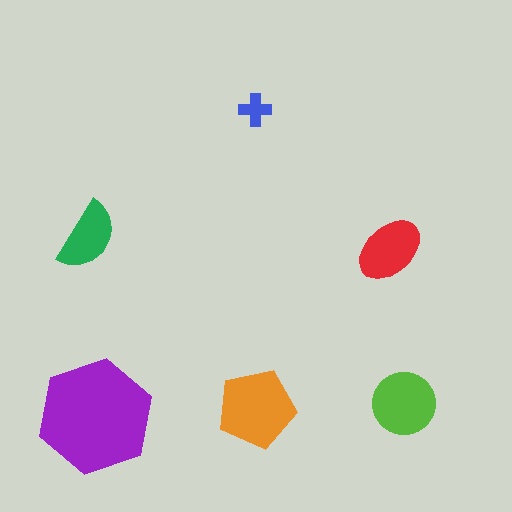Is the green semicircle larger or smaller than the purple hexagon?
Smaller.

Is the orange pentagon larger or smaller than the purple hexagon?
Smaller.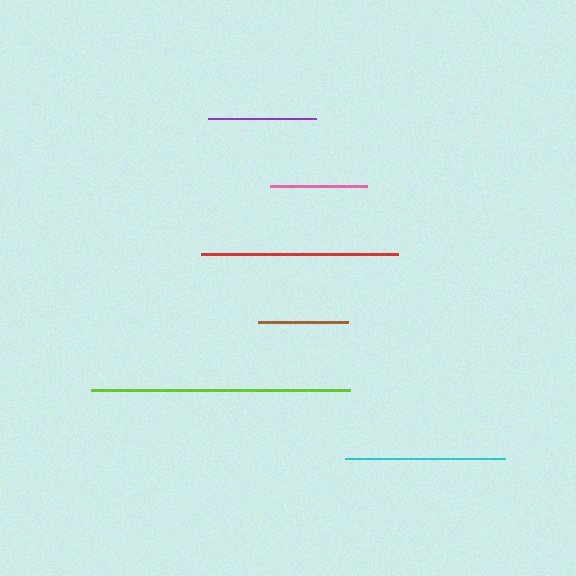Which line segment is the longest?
The lime line is the longest at approximately 259 pixels.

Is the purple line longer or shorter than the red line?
The red line is longer than the purple line.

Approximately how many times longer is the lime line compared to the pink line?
The lime line is approximately 2.7 times the length of the pink line.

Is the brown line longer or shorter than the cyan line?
The cyan line is longer than the brown line.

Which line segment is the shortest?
The brown line is the shortest at approximately 89 pixels.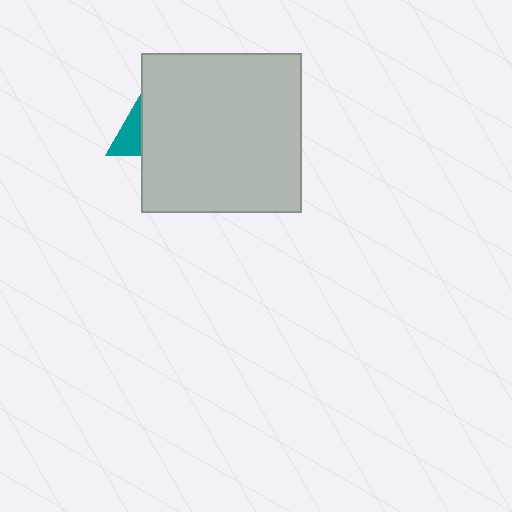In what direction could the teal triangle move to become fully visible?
The teal triangle could move left. That would shift it out from behind the light gray square entirely.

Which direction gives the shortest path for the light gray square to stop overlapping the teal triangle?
Moving right gives the shortest separation.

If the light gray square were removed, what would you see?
You would see the complete teal triangle.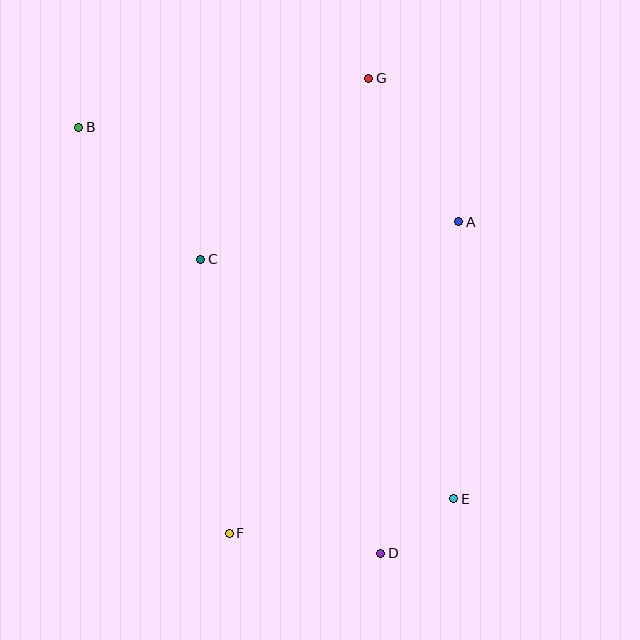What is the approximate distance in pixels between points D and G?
The distance between D and G is approximately 475 pixels.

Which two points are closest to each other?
Points D and E are closest to each other.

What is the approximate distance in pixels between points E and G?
The distance between E and G is approximately 429 pixels.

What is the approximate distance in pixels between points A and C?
The distance between A and C is approximately 261 pixels.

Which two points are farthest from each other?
Points B and E are farthest from each other.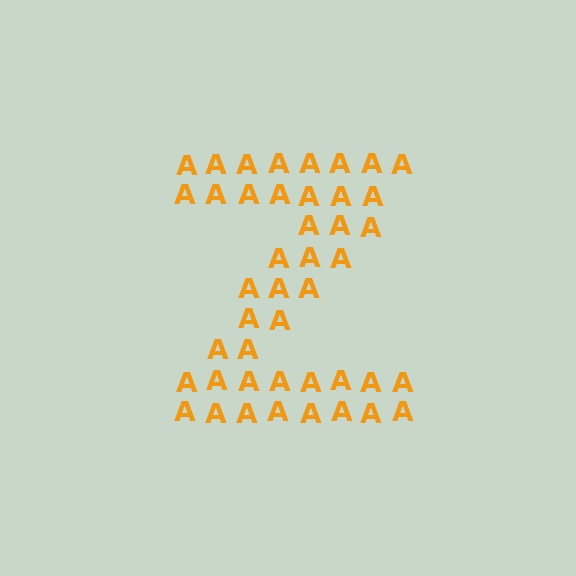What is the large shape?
The large shape is the letter Z.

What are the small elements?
The small elements are letter A's.